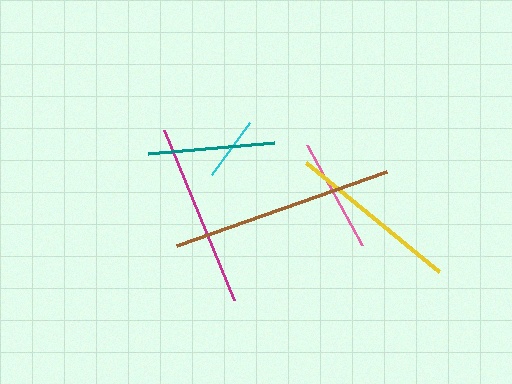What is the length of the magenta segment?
The magenta segment is approximately 183 pixels long.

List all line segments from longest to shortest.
From longest to shortest: brown, magenta, yellow, teal, pink, cyan.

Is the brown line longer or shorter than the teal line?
The brown line is longer than the teal line.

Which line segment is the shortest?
The cyan line is the shortest at approximately 64 pixels.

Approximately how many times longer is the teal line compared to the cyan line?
The teal line is approximately 2.0 times the length of the cyan line.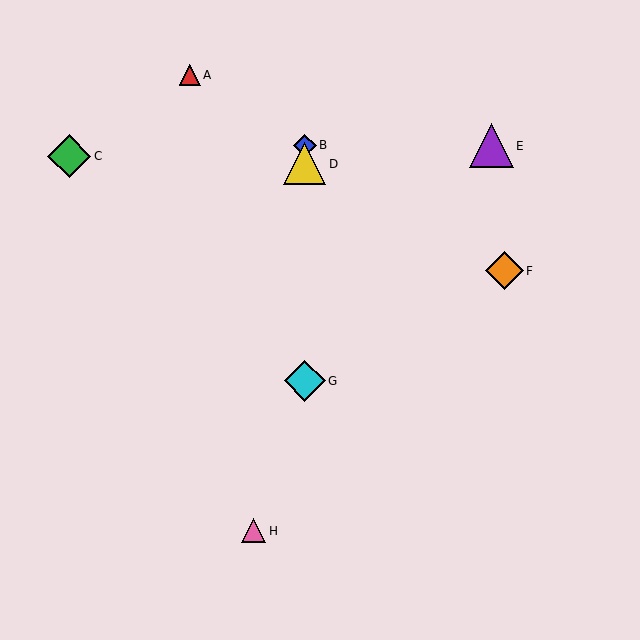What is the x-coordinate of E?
Object E is at x≈492.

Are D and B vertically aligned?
Yes, both are at x≈305.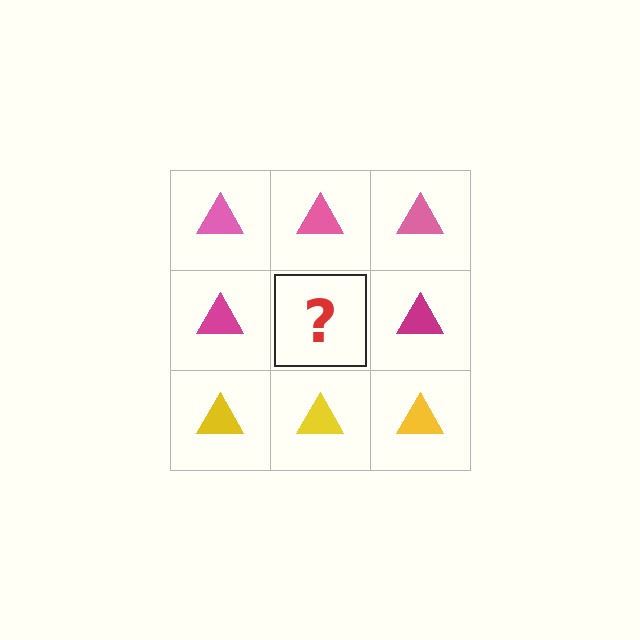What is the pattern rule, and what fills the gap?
The rule is that each row has a consistent color. The gap should be filled with a magenta triangle.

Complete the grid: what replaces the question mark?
The question mark should be replaced with a magenta triangle.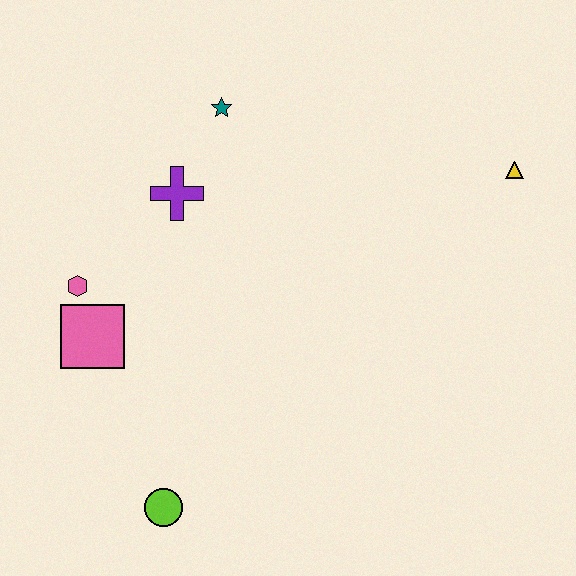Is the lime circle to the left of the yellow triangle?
Yes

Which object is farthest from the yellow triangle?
The lime circle is farthest from the yellow triangle.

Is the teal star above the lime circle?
Yes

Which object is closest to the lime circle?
The pink square is closest to the lime circle.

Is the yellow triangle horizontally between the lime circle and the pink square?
No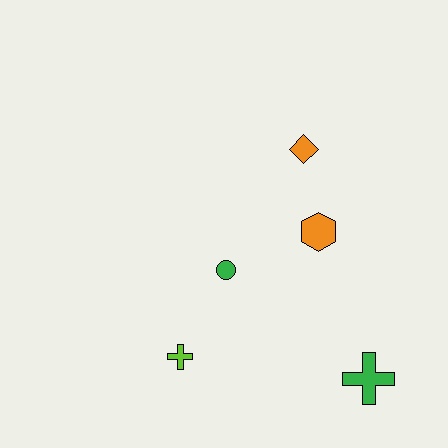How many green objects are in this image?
There are 2 green objects.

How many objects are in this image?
There are 5 objects.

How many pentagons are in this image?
There are no pentagons.